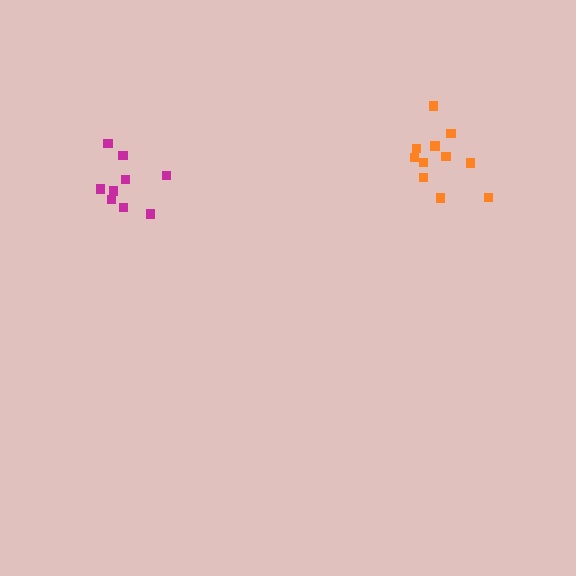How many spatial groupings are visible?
There are 2 spatial groupings.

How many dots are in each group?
Group 1: 9 dots, Group 2: 11 dots (20 total).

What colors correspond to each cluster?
The clusters are colored: magenta, orange.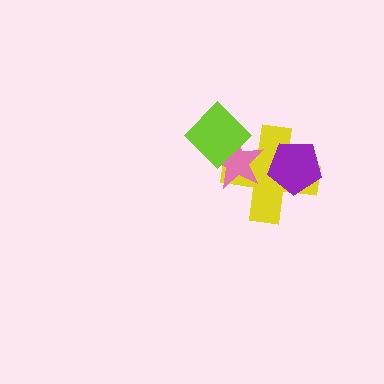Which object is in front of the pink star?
The lime diamond is in front of the pink star.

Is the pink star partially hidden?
Yes, it is partially covered by another shape.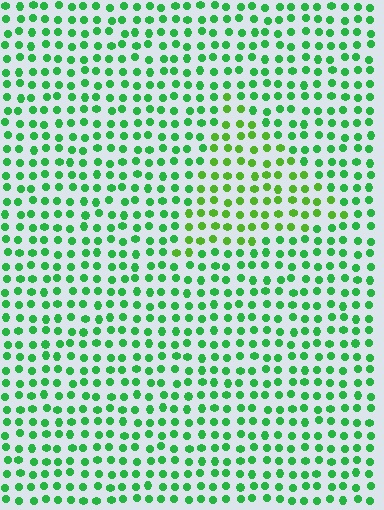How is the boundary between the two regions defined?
The boundary is defined purely by a slight shift in hue (about 28 degrees). Spacing, size, and orientation are identical on both sides.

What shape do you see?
I see a triangle.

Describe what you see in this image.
The image is filled with small green elements in a uniform arrangement. A triangle-shaped region is visible where the elements are tinted to a slightly different hue, forming a subtle color boundary.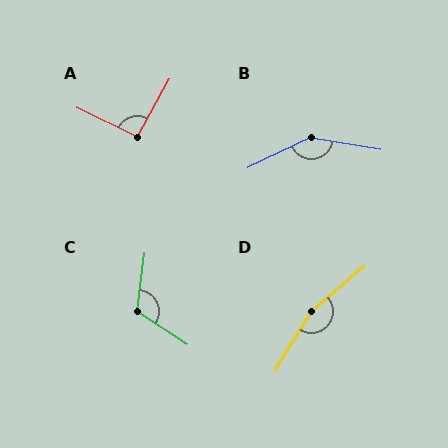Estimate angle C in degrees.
Approximately 116 degrees.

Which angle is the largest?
D, at approximately 161 degrees.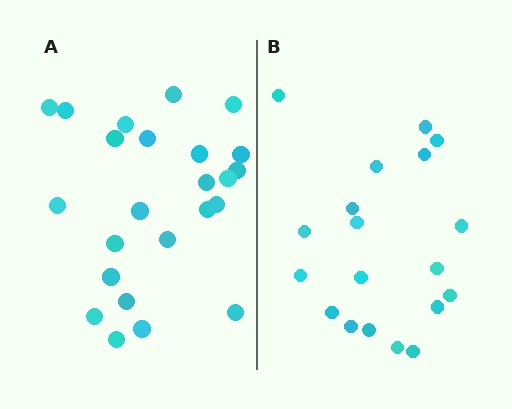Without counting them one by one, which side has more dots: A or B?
Region A (the left region) has more dots.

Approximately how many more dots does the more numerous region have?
Region A has about 5 more dots than region B.